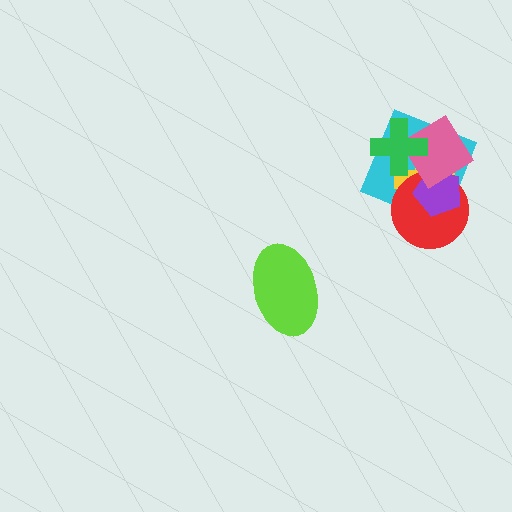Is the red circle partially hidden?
Yes, it is partially covered by another shape.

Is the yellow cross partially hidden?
Yes, it is partially covered by another shape.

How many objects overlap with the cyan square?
5 objects overlap with the cyan square.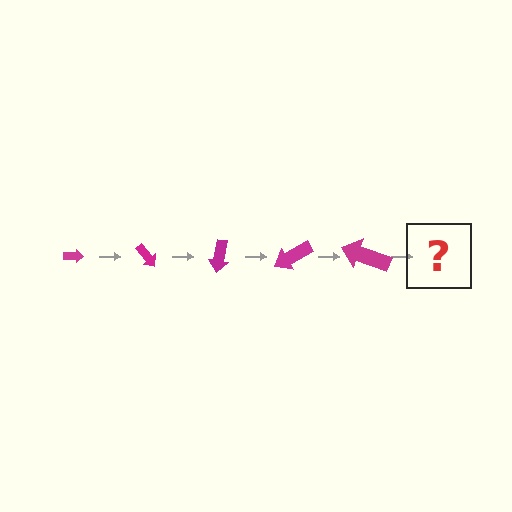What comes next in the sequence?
The next element should be an arrow, larger than the previous one and rotated 250 degrees from the start.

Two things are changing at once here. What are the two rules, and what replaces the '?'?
The two rules are that the arrow grows larger each step and it rotates 50 degrees each step. The '?' should be an arrow, larger than the previous one and rotated 250 degrees from the start.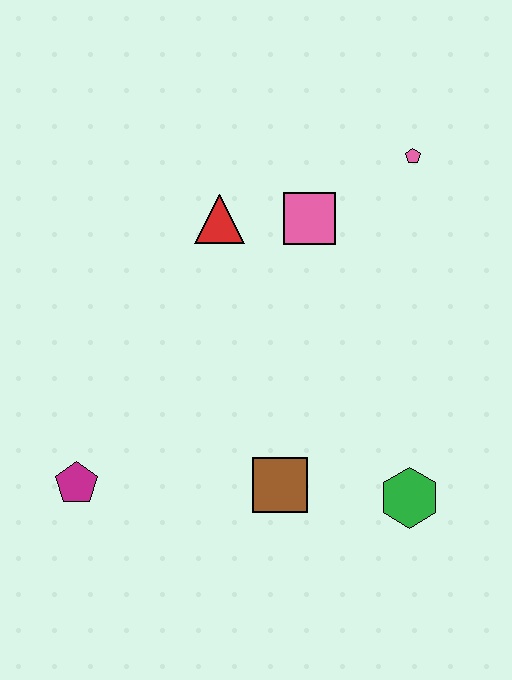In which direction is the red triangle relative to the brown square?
The red triangle is above the brown square.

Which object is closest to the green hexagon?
The brown square is closest to the green hexagon.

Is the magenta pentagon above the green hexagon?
Yes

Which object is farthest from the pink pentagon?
The magenta pentagon is farthest from the pink pentagon.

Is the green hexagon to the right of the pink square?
Yes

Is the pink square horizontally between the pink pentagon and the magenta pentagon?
Yes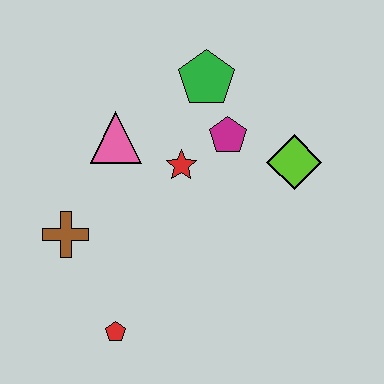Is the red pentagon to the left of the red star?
Yes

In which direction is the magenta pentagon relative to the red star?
The magenta pentagon is to the right of the red star.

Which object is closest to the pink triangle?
The red star is closest to the pink triangle.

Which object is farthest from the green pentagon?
The red pentagon is farthest from the green pentagon.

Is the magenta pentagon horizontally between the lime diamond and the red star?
Yes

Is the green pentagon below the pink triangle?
No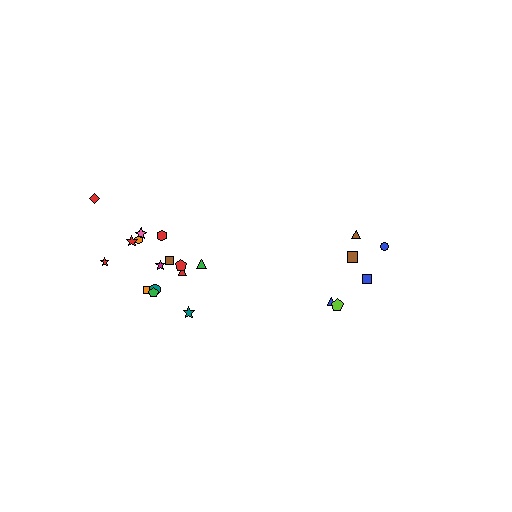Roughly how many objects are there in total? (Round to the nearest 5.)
Roughly 20 objects in total.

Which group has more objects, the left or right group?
The left group.